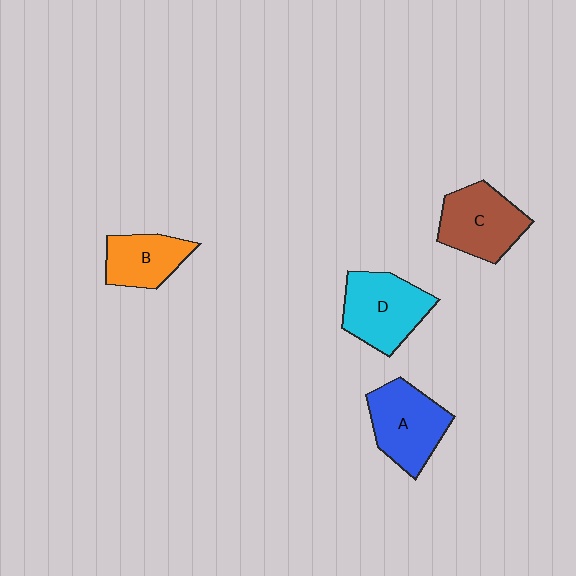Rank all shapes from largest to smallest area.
From largest to smallest: D (cyan), A (blue), C (brown), B (orange).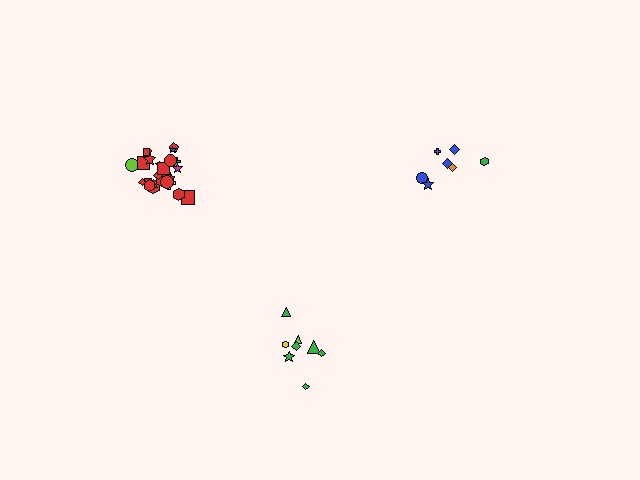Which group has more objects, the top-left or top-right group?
The top-left group.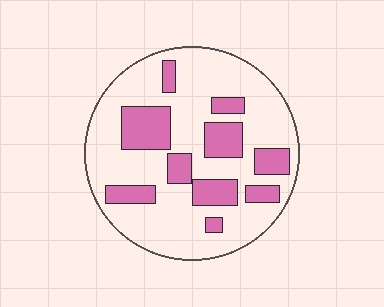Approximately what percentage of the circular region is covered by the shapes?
Approximately 25%.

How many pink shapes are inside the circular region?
10.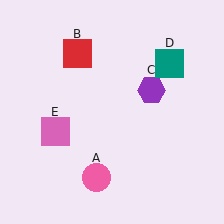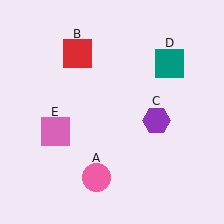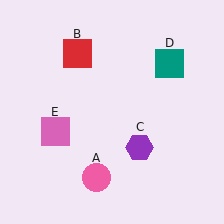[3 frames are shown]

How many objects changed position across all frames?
1 object changed position: purple hexagon (object C).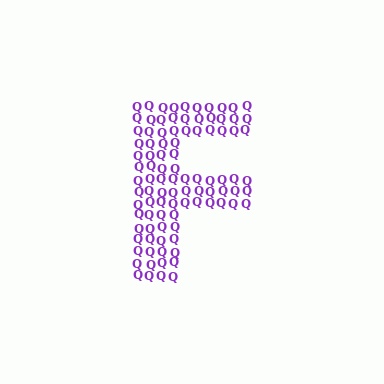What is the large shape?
The large shape is the letter F.